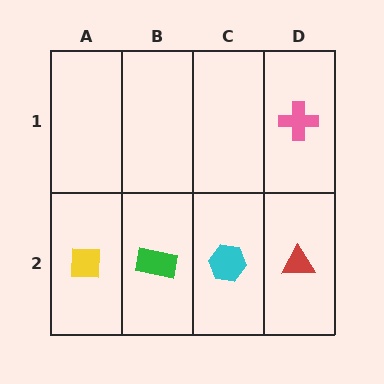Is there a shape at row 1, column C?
No, that cell is empty.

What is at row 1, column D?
A pink cross.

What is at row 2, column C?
A cyan hexagon.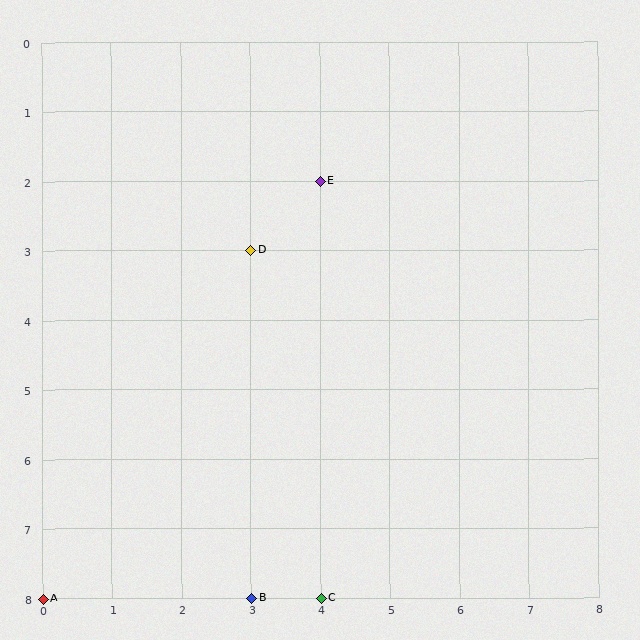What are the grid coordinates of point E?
Point E is at grid coordinates (4, 2).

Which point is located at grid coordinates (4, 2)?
Point E is at (4, 2).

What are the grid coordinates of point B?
Point B is at grid coordinates (3, 8).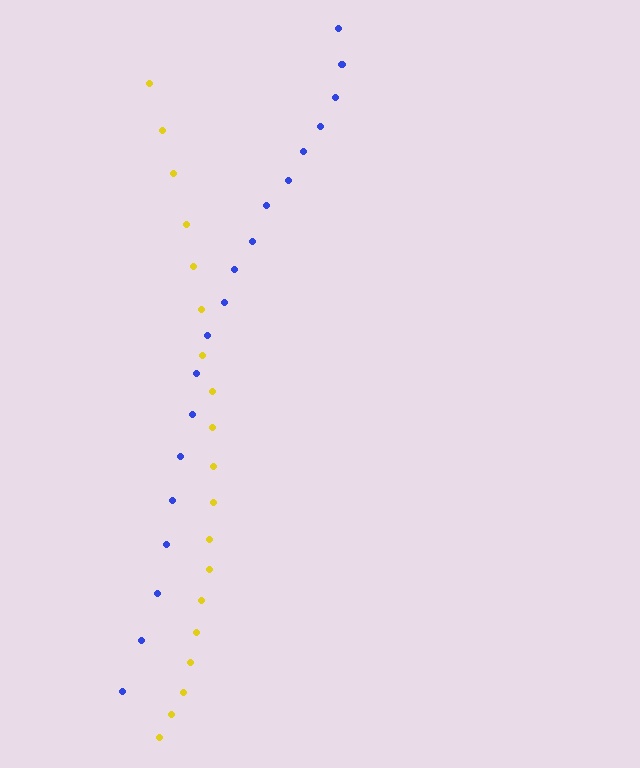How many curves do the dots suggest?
There are 2 distinct paths.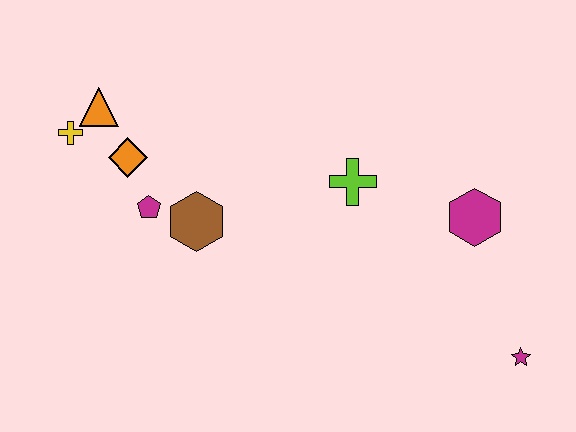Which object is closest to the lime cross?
The magenta hexagon is closest to the lime cross.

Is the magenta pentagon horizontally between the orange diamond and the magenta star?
Yes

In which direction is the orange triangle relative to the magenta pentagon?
The orange triangle is above the magenta pentagon.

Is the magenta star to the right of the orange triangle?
Yes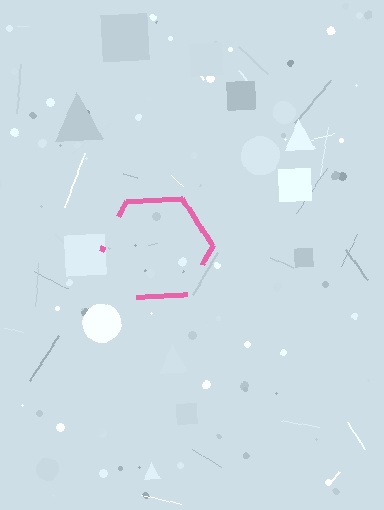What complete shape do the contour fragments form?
The contour fragments form a hexagon.